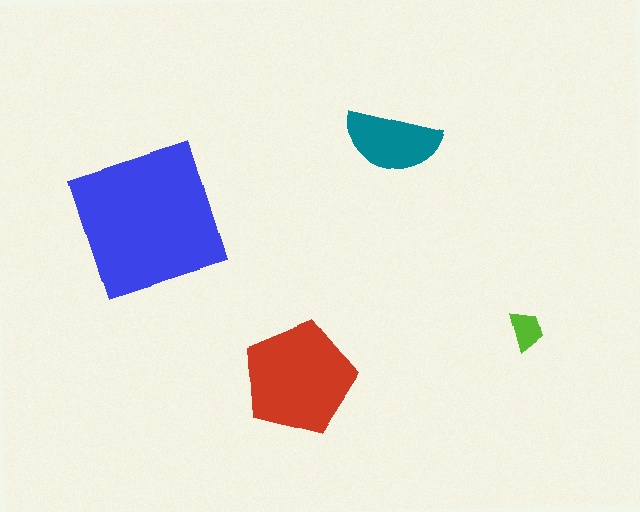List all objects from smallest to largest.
The lime trapezoid, the teal semicircle, the red pentagon, the blue square.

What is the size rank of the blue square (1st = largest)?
1st.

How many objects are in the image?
There are 4 objects in the image.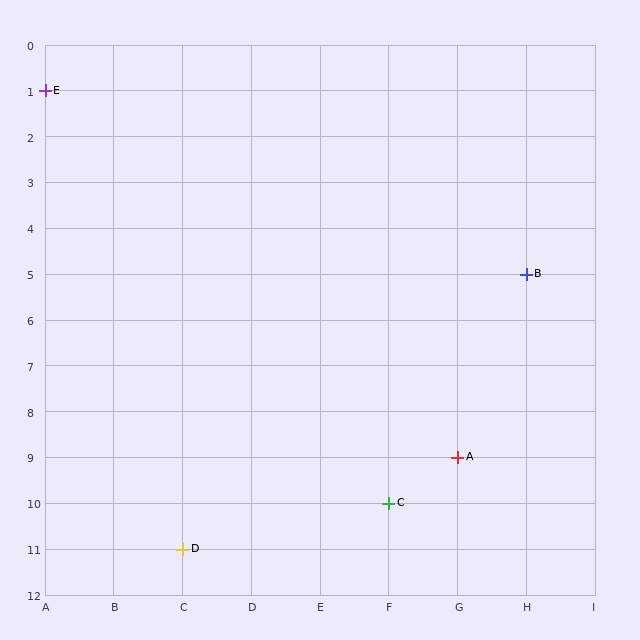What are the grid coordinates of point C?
Point C is at grid coordinates (F, 10).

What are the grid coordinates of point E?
Point E is at grid coordinates (A, 1).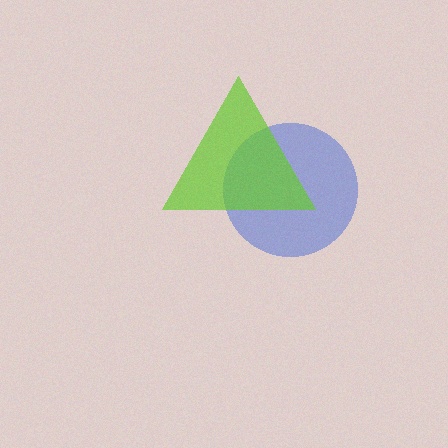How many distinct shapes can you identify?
There are 2 distinct shapes: a blue circle, a lime triangle.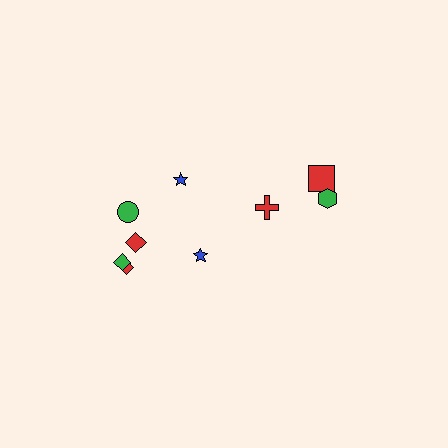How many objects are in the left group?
There are 6 objects.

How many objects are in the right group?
There are 3 objects.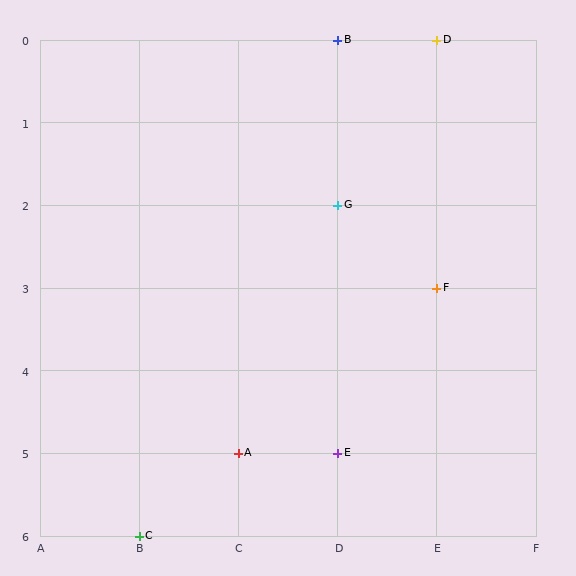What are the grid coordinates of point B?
Point B is at grid coordinates (D, 0).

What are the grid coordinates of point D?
Point D is at grid coordinates (E, 0).